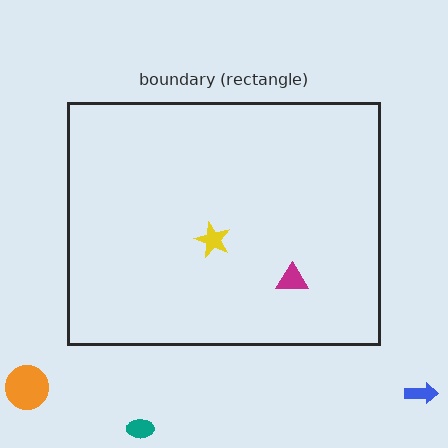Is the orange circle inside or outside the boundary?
Outside.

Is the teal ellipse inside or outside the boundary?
Outside.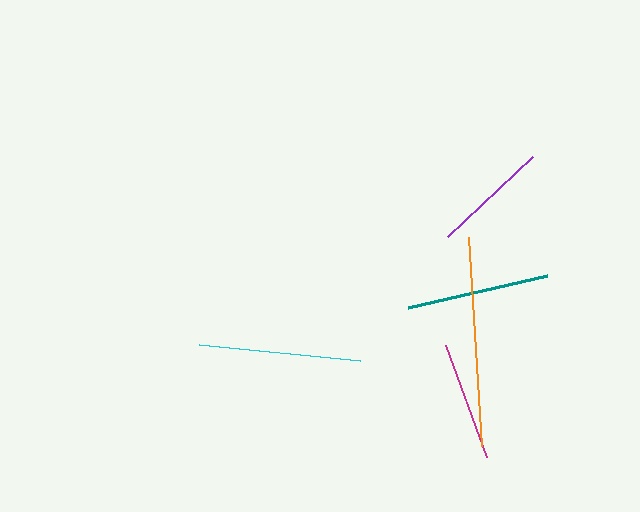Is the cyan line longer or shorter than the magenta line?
The cyan line is longer than the magenta line.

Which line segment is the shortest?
The purple line is the shortest at approximately 117 pixels.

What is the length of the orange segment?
The orange segment is approximately 209 pixels long.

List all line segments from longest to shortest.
From longest to shortest: orange, cyan, teal, magenta, purple.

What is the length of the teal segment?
The teal segment is approximately 142 pixels long.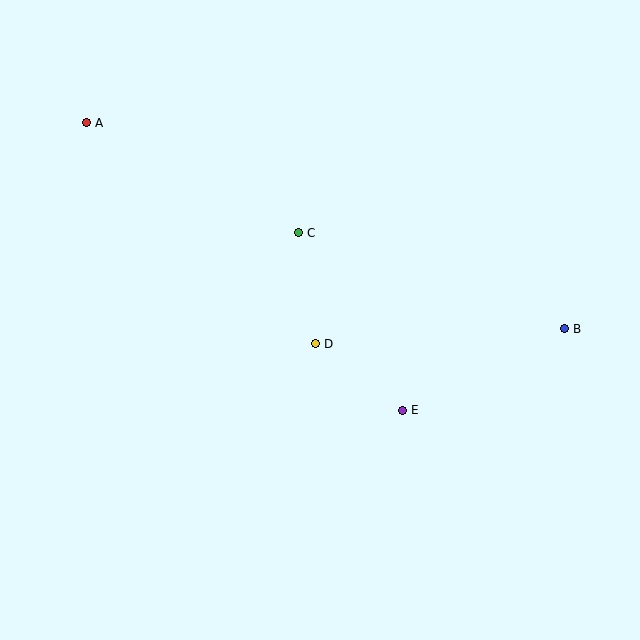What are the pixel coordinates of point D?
Point D is at (315, 344).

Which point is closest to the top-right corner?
Point B is closest to the top-right corner.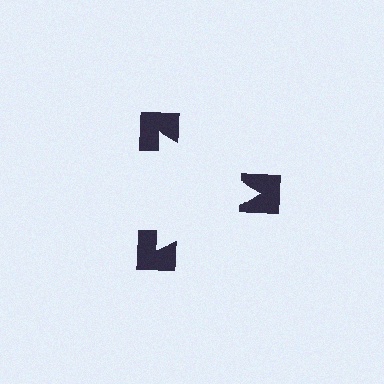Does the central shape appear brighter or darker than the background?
It typically appears slightly brighter than the background, even though no actual brightness change is drawn.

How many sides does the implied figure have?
3 sides.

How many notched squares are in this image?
There are 3 — one at each vertex of the illusory triangle.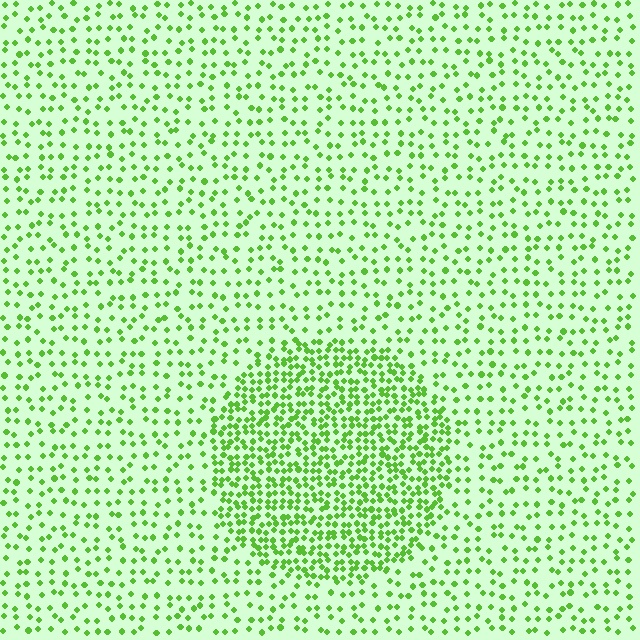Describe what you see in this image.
The image contains small lime elements arranged at two different densities. A circle-shaped region is visible where the elements are more densely packed than the surrounding area.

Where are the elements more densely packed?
The elements are more densely packed inside the circle boundary.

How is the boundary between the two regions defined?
The boundary is defined by a change in element density (approximately 2.4x ratio). All elements are the same color, size, and shape.